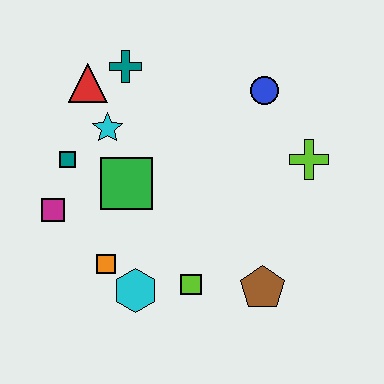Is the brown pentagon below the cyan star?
Yes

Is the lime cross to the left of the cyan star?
No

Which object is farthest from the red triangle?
The brown pentagon is farthest from the red triangle.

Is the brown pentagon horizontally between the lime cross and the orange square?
Yes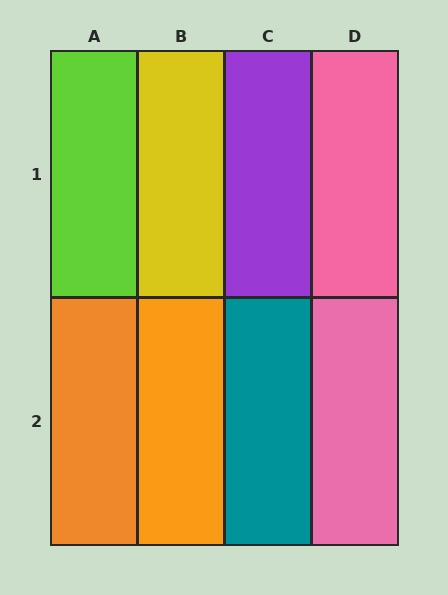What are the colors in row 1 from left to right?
Lime, yellow, purple, pink.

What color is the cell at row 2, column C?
Teal.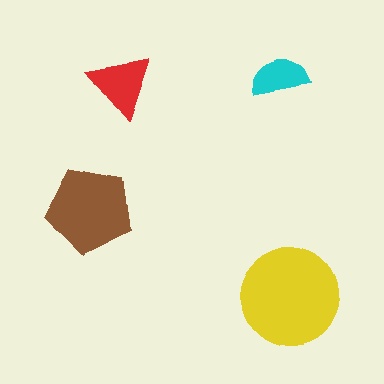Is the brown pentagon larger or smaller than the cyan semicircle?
Larger.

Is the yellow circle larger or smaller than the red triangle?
Larger.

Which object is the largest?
The yellow circle.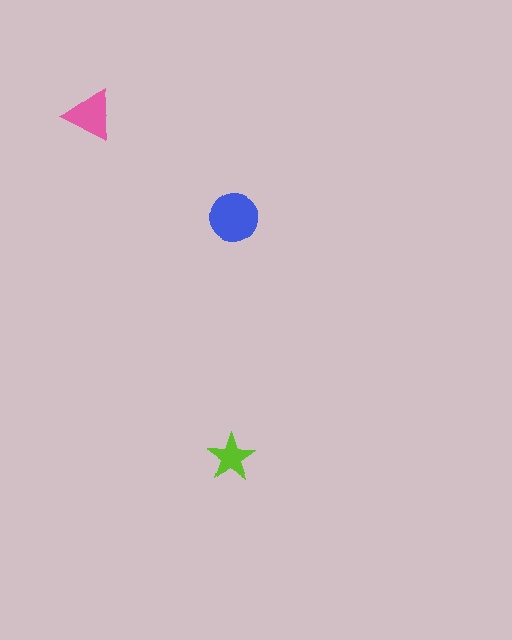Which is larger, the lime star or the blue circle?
The blue circle.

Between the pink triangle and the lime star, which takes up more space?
The pink triangle.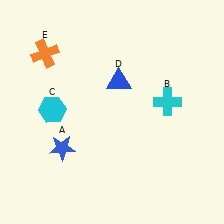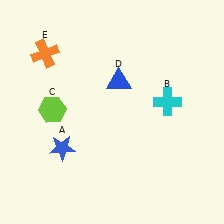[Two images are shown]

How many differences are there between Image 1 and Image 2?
There is 1 difference between the two images.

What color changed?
The hexagon (C) changed from cyan in Image 1 to lime in Image 2.